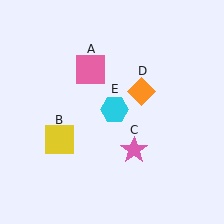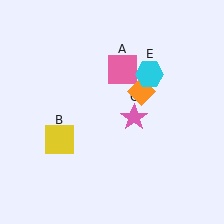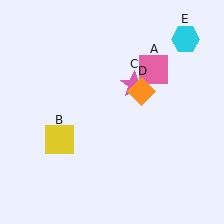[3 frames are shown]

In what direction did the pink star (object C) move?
The pink star (object C) moved up.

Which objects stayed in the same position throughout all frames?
Yellow square (object B) and orange diamond (object D) remained stationary.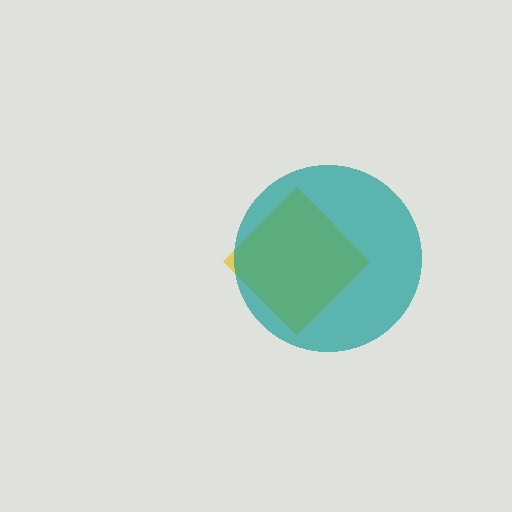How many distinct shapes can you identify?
There are 2 distinct shapes: a yellow diamond, a teal circle.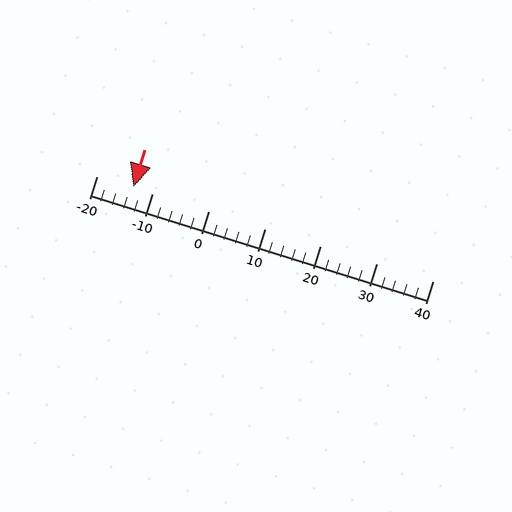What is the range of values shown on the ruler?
The ruler shows values from -20 to 40.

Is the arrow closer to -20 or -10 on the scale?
The arrow is closer to -10.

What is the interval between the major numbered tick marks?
The major tick marks are spaced 10 units apart.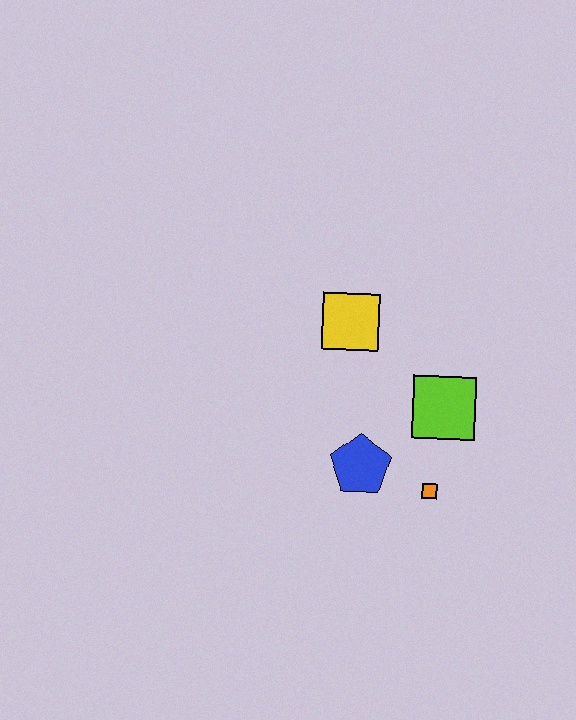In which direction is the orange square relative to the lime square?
The orange square is below the lime square.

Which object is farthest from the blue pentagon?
The yellow square is farthest from the blue pentagon.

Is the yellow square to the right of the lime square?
No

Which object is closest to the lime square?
The orange square is closest to the lime square.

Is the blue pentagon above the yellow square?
No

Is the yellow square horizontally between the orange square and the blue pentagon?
No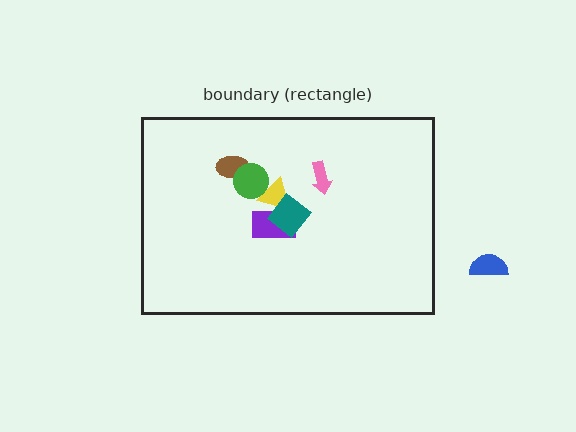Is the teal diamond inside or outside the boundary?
Inside.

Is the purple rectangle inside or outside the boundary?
Inside.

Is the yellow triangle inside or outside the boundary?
Inside.